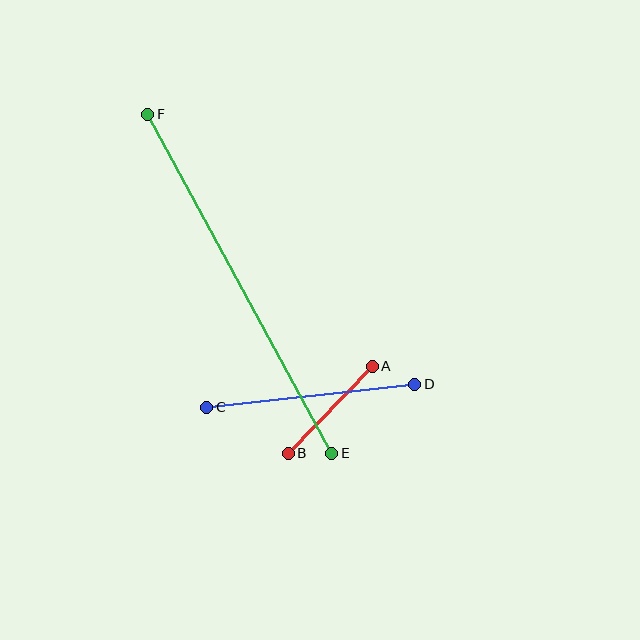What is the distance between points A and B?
The distance is approximately 120 pixels.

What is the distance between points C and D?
The distance is approximately 209 pixels.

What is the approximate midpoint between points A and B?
The midpoint is at approximately (330, 410) pixels.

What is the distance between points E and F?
The distance is approximately 386 pixels.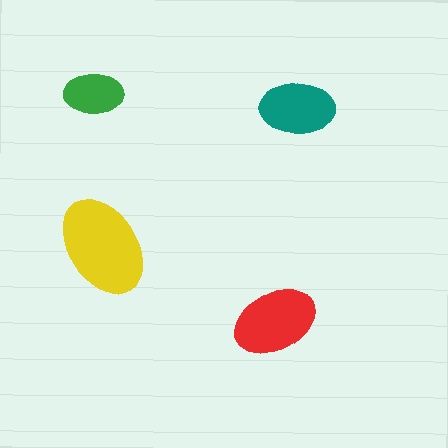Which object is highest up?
The green ellipse is topmost.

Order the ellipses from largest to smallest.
the yellow one, the red one, the teal one, the green one.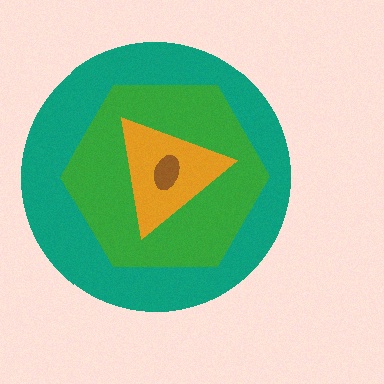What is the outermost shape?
The teal circle.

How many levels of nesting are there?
4.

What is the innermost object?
The brown ellipse.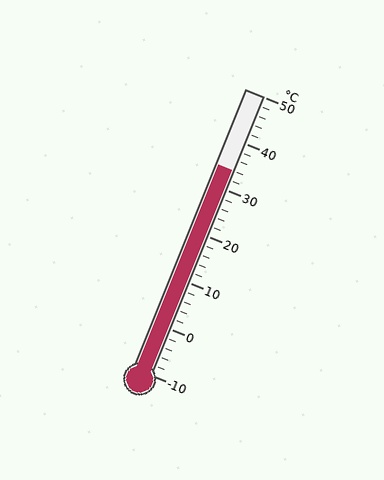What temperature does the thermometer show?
The thermometer shows approximately 34°C.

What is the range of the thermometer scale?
The thermometer scale ranges from -10°C to 50°C.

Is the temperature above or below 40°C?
The temperature is below 40°C.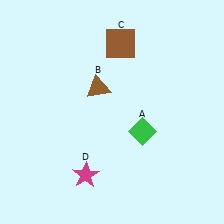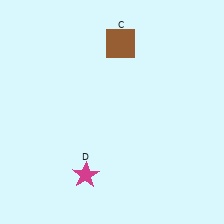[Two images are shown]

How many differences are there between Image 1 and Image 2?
There are 2 differences between the two images.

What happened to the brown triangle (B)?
The brown triangle (B) was removed in Image 2. It was in the top-left area of Image 1.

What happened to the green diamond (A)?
The green diamond (A) was removed in Image 2. It was in the bottom-right area of Image 1.